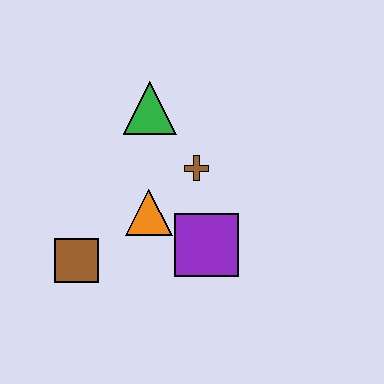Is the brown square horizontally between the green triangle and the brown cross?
No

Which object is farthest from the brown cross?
The brown square is farthest from the brown cross.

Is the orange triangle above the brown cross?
No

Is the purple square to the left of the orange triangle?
No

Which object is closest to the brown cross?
The orange triangle is closest to the brown cross.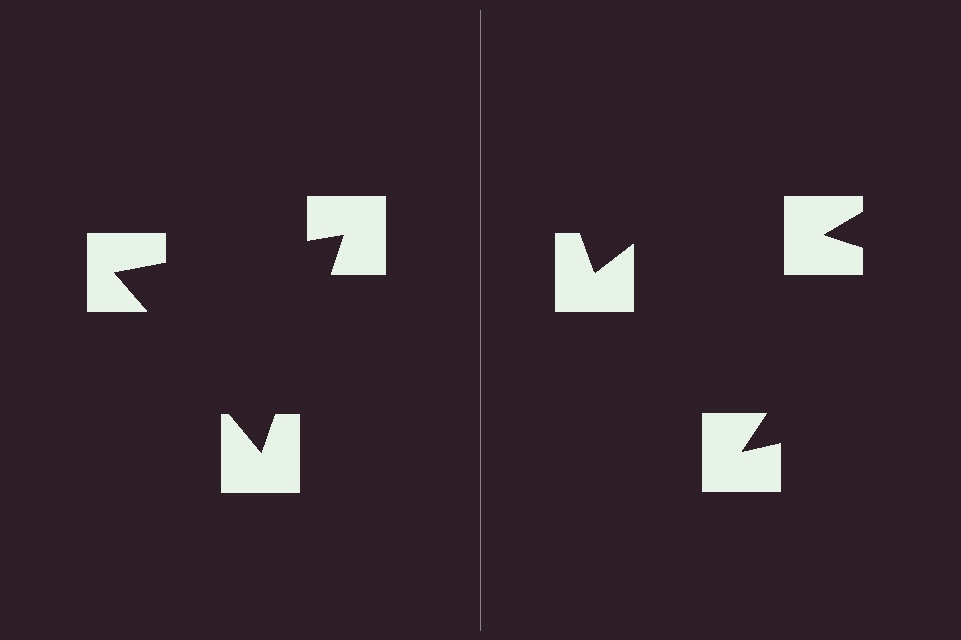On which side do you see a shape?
An illusory triangle appears on the left side. On the right side the wedge cuts are rotated, so no coherent shape forms.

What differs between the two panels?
The notched squares are positioned identically on both sides; only the wedge orientations differ. On the left they align to a triangle; on the right they are misaligned.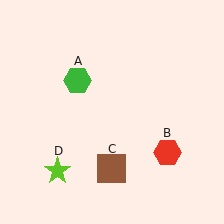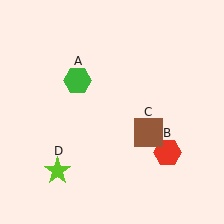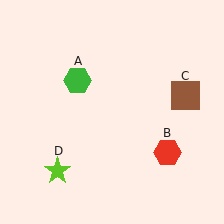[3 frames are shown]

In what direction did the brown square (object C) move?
The brown square (object C) moved up and to the right.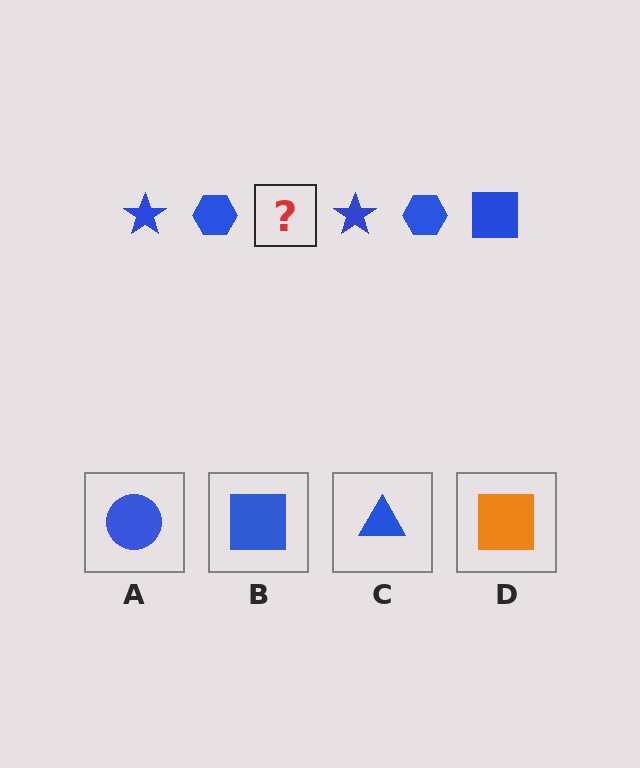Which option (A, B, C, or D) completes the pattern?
B.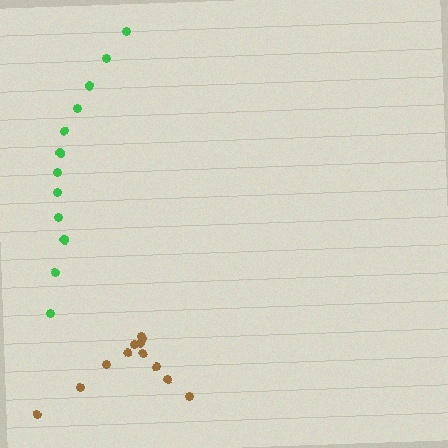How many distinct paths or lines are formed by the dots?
There are 2 distinct paths.